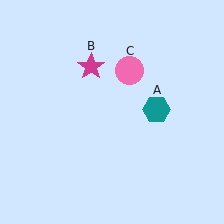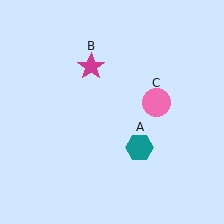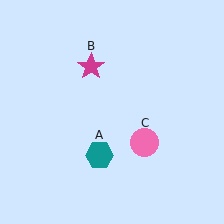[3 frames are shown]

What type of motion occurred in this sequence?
The teal hexagon (object A), pink circle (object C) rotated clockwise around the center of the scene.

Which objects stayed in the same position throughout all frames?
Magenta star (object B) remained stationary.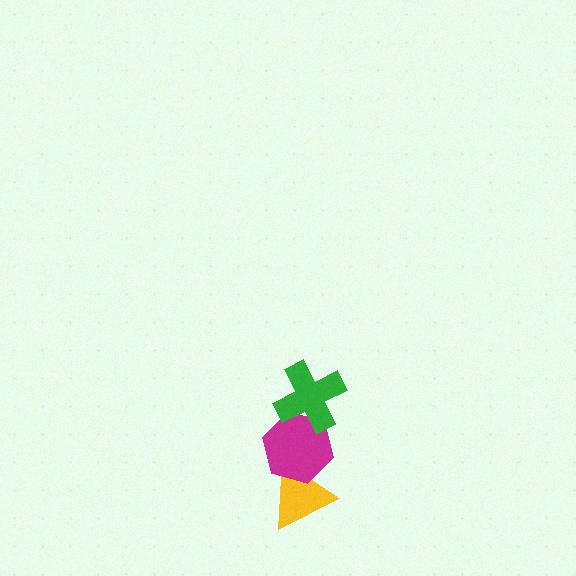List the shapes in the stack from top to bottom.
From top to bottom: the green cross, the magenta hexagon, the yellow triangle.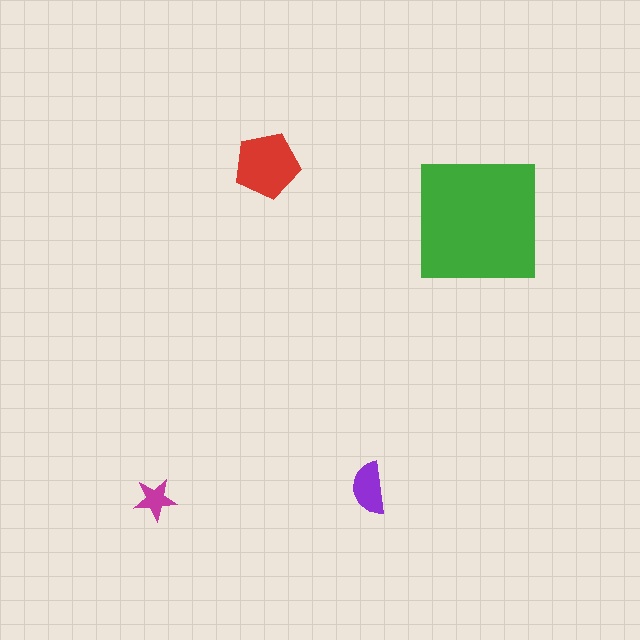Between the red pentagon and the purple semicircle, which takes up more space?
The red pentagon.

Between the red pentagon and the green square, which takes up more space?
The green square.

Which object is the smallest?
The magenta star.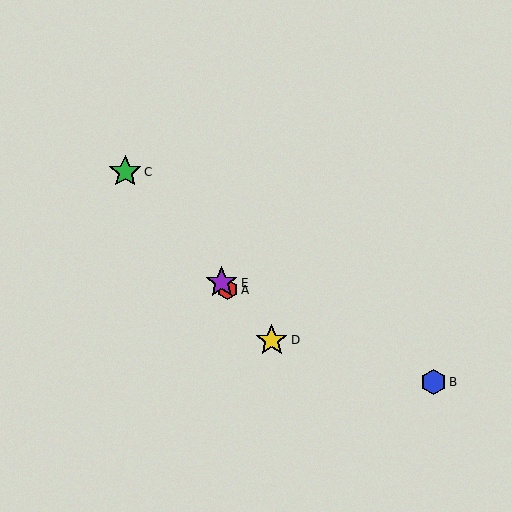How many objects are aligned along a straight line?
4 objects (A, C, D, E) are aligned along a straight line.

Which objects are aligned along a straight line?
Objects A, C, D, E are aligned along a straight line.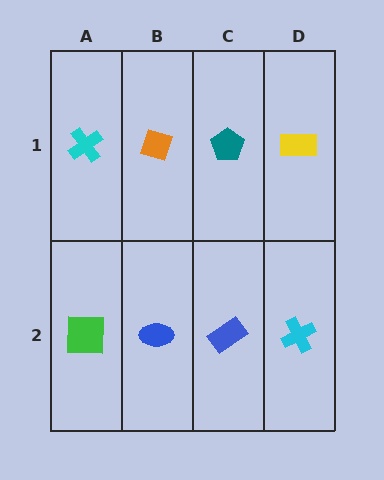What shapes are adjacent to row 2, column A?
A cyan cross (row 1, column A), a blue ellipse (row 2, column B).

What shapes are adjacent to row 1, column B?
A blue ellipse (row 2, column B), a cyan cross (row 1, column A), a teal pentagon (row 1, column C).